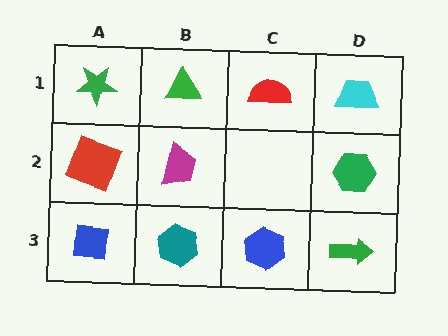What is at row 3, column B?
A teal hexagon.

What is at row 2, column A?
A red square.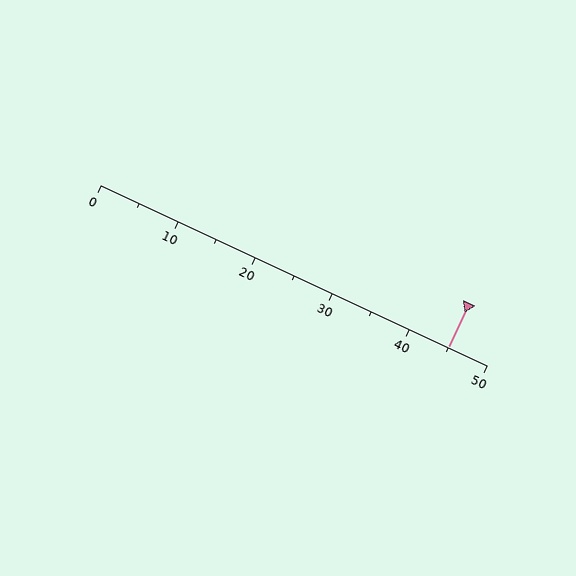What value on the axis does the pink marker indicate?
The marker indicates approximately 45.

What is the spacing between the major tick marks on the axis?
The major ticks are spaced 10 apart.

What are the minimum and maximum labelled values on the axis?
The axis runs from 0 to 50.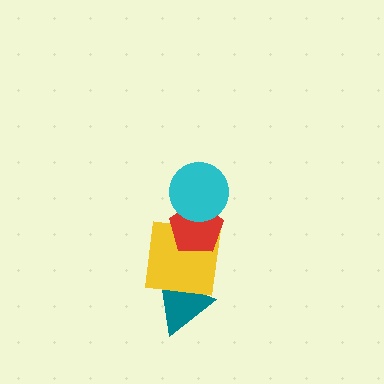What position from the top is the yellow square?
The yellow square is 3rd from the top.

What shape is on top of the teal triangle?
The yellow square is on top of the teal triangle.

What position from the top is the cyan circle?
The cyan circle is 1st from the top.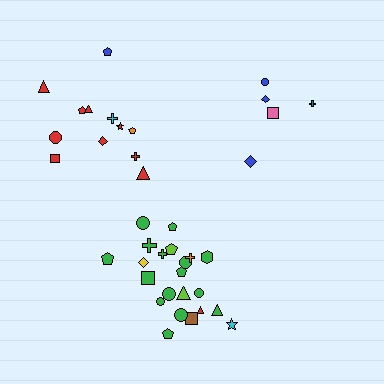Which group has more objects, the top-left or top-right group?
The top-left group.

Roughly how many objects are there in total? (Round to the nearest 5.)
Roughly 40 objects in total.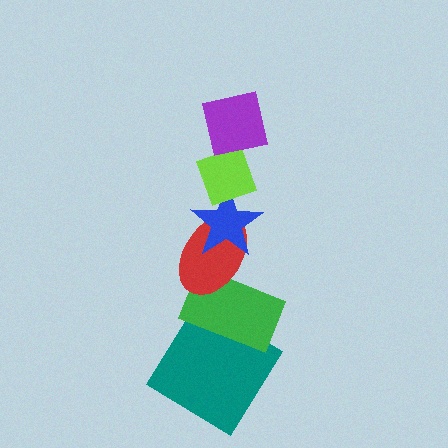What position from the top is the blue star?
The blue star is 3rd from the top.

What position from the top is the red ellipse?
The red ellipse is 4th from the top.